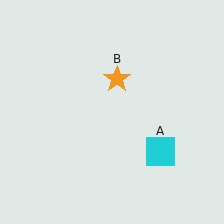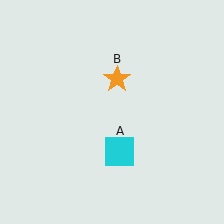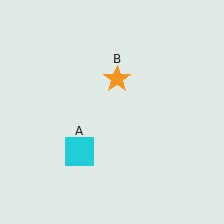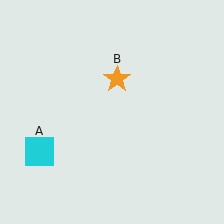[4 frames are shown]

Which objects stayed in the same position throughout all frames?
Orange star (object B) remained stationary.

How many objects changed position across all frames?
1 object changed position: cyan square (object A).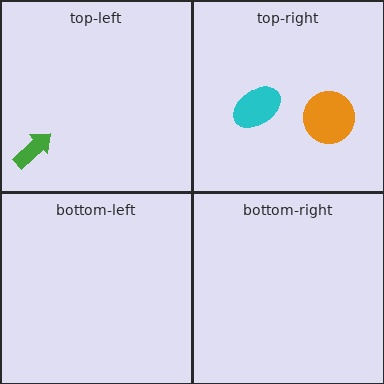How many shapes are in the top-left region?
1.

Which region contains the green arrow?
The top-left region.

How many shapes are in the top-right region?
2.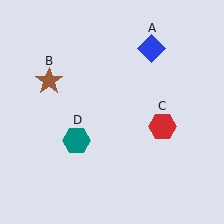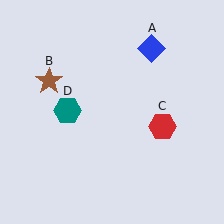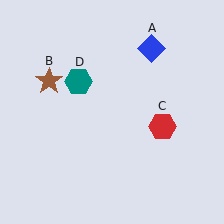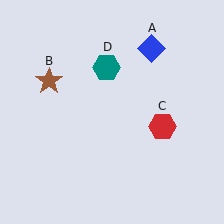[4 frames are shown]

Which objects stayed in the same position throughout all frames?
Blue diamond (object A) and brown star (object B) and red hexagon (object C) remained stationary.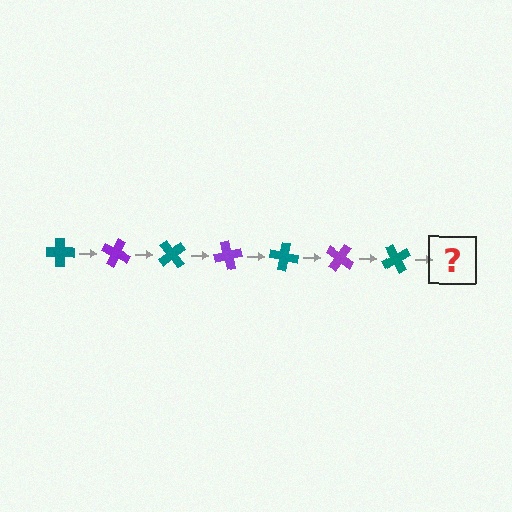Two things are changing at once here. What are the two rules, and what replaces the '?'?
The two rules are that it rotates 25 degrees each step and the color cycles through teal and purple. The '?' should be a purple cross, rotated 175 degrees from the start.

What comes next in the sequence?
The next element should be a purple cross, rotated 175 degrees from the start.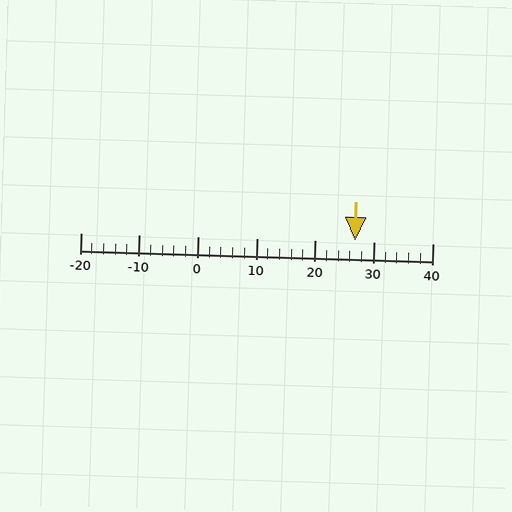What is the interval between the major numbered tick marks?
The major tick marks are spaced 10 units apart.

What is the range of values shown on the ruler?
The ruler shows values from -20 to 40.